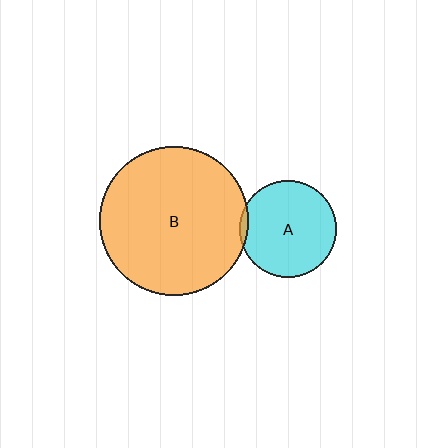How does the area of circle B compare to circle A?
Approximately 2.4 times.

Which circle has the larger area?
Circle B (orange).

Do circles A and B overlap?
Yes.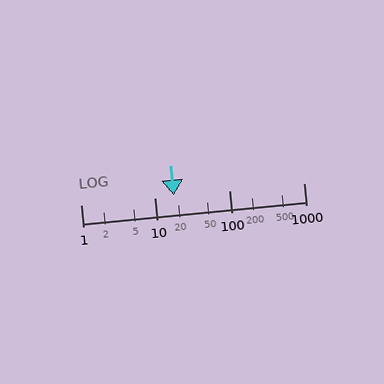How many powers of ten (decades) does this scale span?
The scale spans 3 decades, from 1 to 1000.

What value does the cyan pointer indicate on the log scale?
The pointer indicates approximately 18.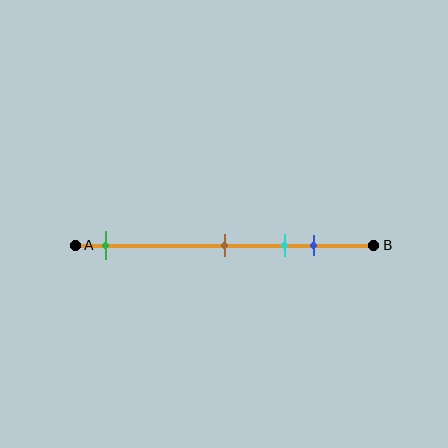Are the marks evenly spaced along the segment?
No, the marks are not evenly spaced.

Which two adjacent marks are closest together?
The cyan and blue marks are the closest adjacent pair.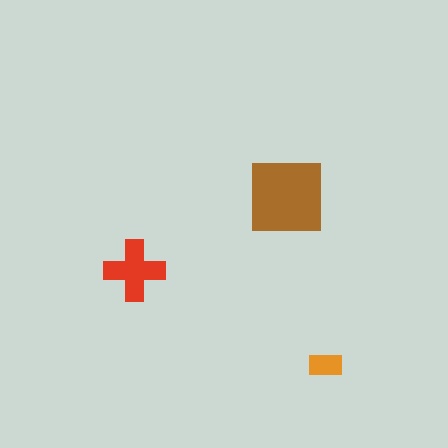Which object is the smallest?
The orange rectangle.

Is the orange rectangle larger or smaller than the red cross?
Smaller.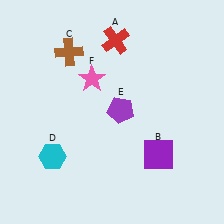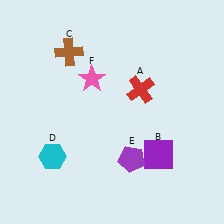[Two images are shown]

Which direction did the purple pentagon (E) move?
The purple pentagon (E) moved down.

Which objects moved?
The objects that moved are: the red cross (A), the purple pentagon (E).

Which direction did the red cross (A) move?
The red cross (A) moved down.